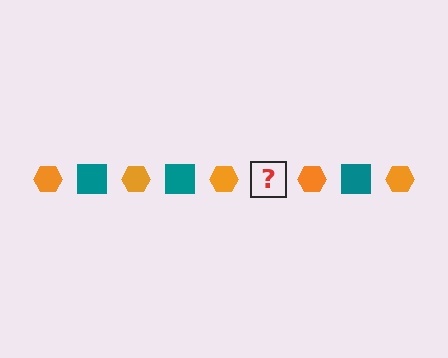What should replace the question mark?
The question mark should be replaced with a teal square.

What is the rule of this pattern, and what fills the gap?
The rule is that the pattern alternates between orange hexagon and teal square. The gap should be filled with a teal square.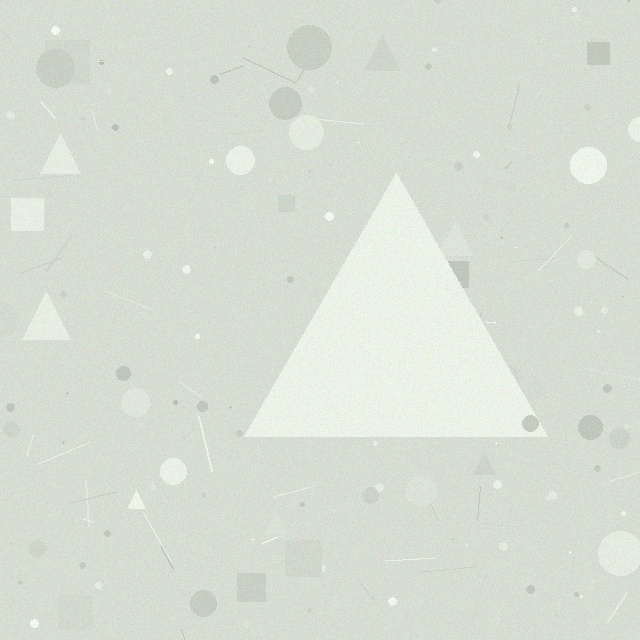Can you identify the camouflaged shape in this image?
The camouflaged shape is a triangle.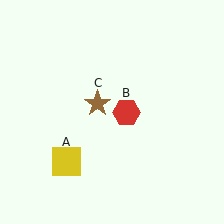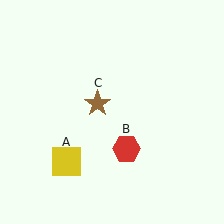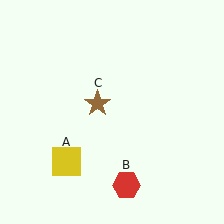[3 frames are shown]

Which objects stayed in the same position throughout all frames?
Yellow square (object A) and brown star (object C) remained stationary.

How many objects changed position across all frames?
1 object changed position: red hexagon (object B).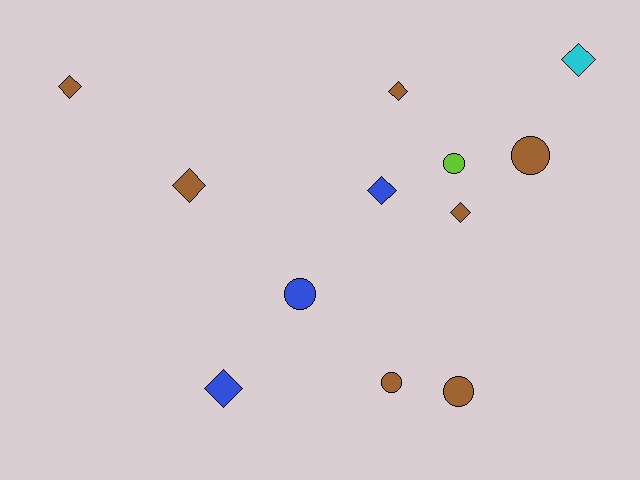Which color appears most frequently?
Brown, with 7 objects.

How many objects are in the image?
There are 12 objects.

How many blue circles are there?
There is 1 blue circle.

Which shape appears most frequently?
Diamond, with 7 objects.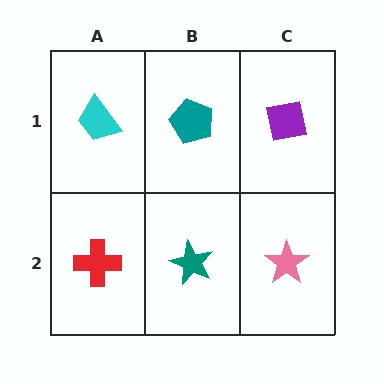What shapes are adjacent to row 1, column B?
A teal star (row 2, column B), a cyan trapezoid (row 1, column A), a purple square (row 1, column C).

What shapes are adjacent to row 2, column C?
A purple square (row 1, column C), a teal star (row 2, column B).